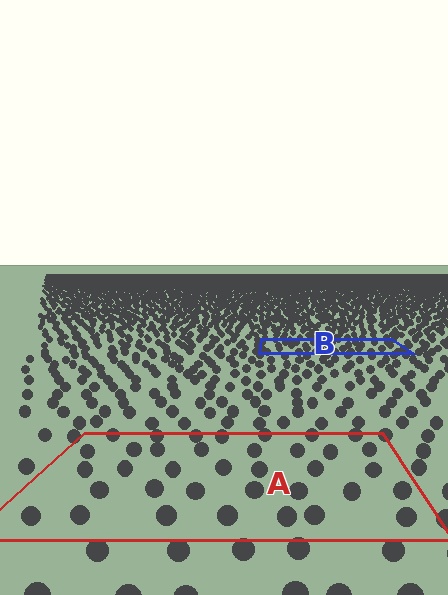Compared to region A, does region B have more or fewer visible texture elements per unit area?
Region B has more texture elements per unit area — they are packed more densely because it is farther away.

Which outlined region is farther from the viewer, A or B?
Region B is farther from the viewer — the texture elements inside it appear smaller and more densely packed.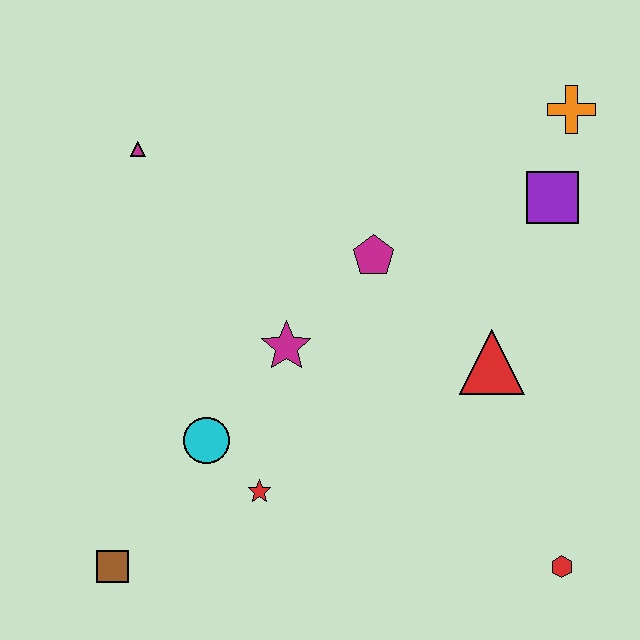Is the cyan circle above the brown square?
Yes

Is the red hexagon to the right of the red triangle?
Yes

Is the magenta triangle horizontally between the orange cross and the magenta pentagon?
No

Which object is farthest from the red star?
The orange cross is farthest from the red star.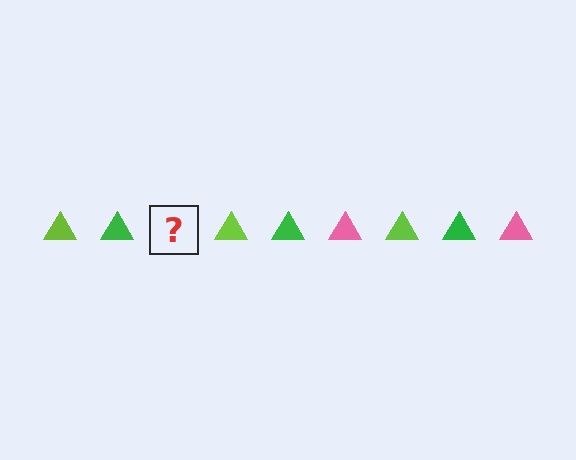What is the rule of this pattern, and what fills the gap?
The rule is that the pattern cycles through lime, green, pink triangles. The gap should be filled with a pink triangle.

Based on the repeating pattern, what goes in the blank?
The blank should be a pink triangle.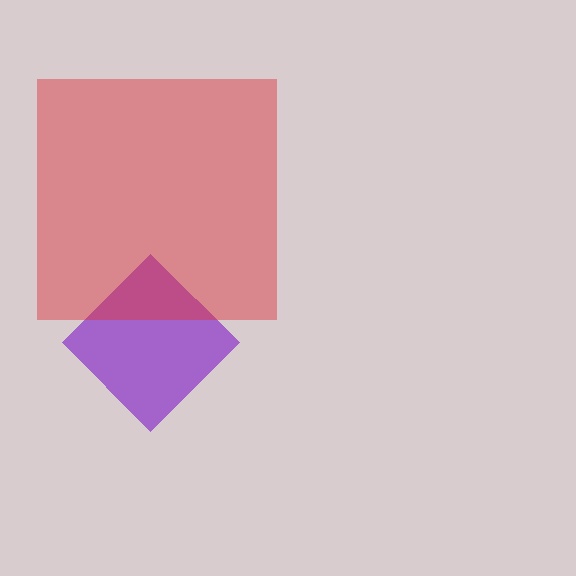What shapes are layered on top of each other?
The layered shapes are: a purple diamond, a red square.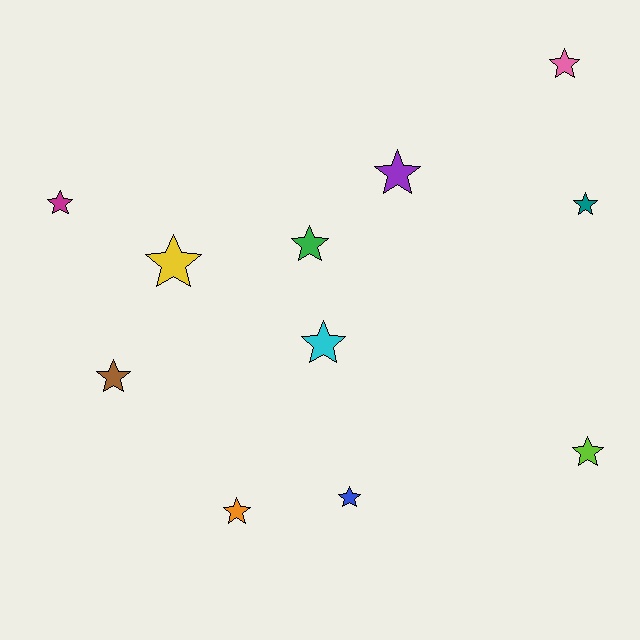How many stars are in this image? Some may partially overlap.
There are 11 stars.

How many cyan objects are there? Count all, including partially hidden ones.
There is 1 cyan object.